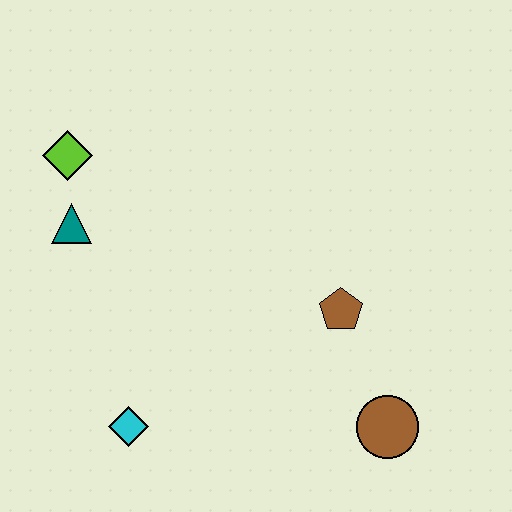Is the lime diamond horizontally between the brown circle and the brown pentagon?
No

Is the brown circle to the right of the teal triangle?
Yes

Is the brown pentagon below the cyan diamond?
No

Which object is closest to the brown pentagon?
The brown circle is closest to the brown pentagon.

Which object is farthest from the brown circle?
The lime diamond is farthest from the brown circle.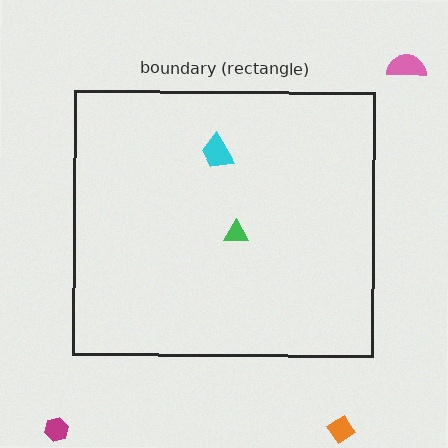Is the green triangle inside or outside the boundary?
Inside.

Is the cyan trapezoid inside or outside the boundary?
Inside.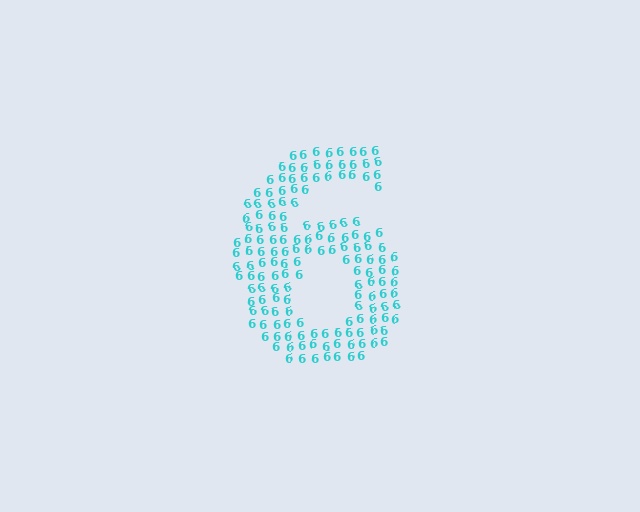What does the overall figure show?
The overall figure shows the digit 6.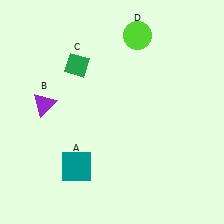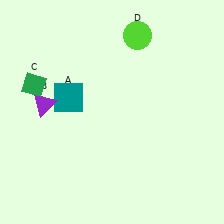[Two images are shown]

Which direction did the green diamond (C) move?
The green diamond (C) moved left.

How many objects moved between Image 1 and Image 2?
2 objects moved between the two images.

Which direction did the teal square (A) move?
The teal square (A) moved up.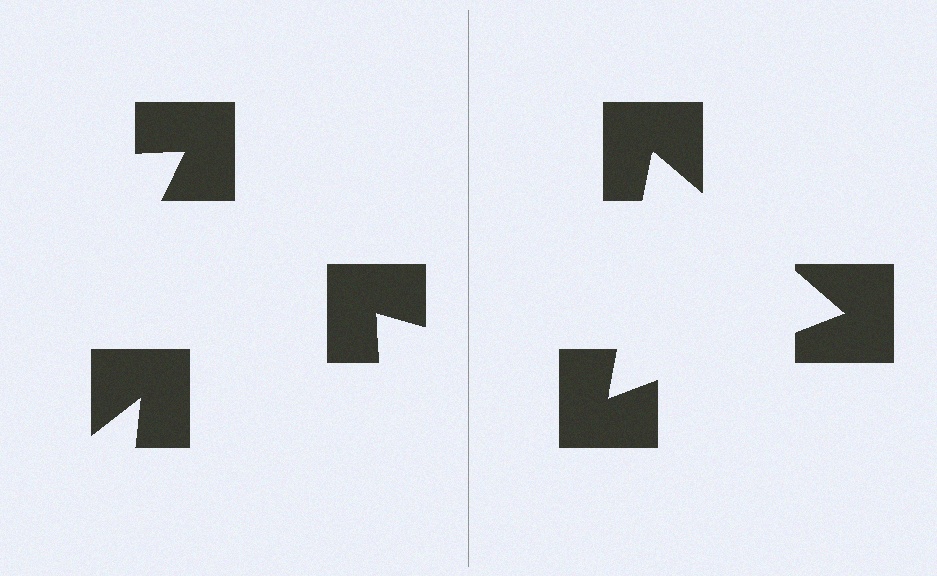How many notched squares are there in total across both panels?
6 — 3 on each side.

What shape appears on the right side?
An illusory triangle.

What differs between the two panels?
The notched squares are positioned identically on both sides; only the wedge orientations differ. On the right they align to a triangle; on the left they are misaligned.